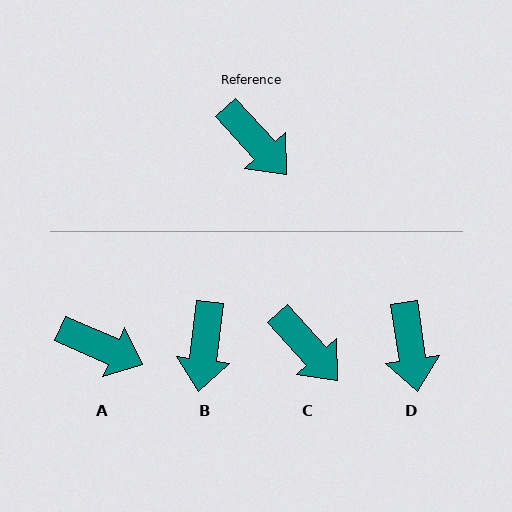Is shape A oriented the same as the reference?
No, it is off by about 24 degrees.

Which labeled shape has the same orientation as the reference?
C.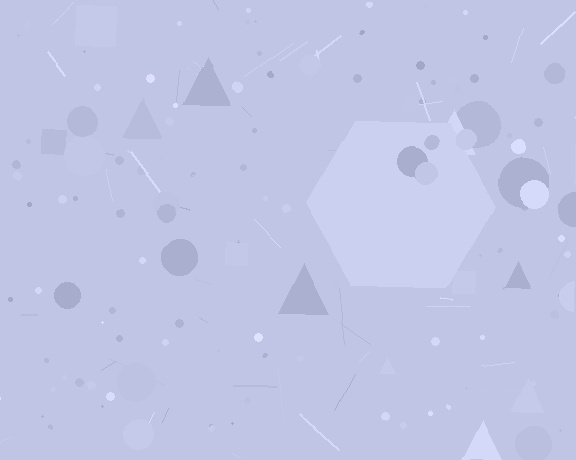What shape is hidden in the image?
A hexagon is hidden in the image.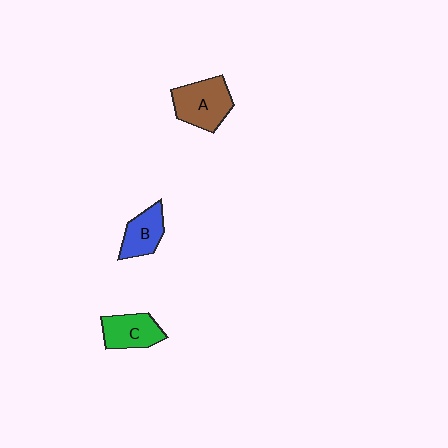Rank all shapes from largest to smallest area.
From largest to smallest: A (brown), C (green), B (blue).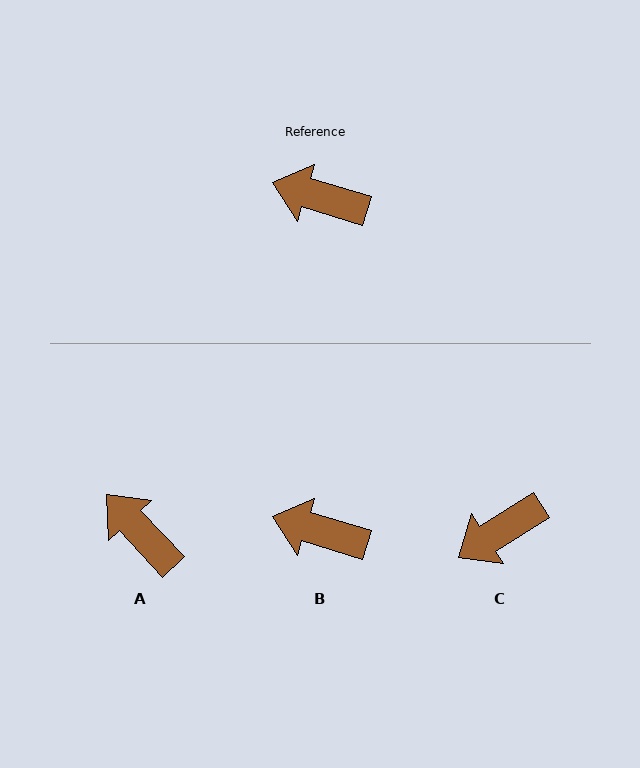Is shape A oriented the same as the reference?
No, it is off by about 30 degrees.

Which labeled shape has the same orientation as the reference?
B.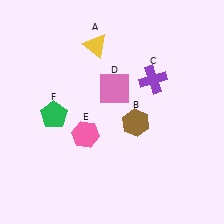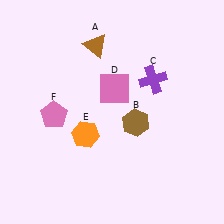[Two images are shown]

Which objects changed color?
A changed from yellow to brown. E changed from pink to orange. F changed from green to pink.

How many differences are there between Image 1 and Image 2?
There are 3 differences between the two images.